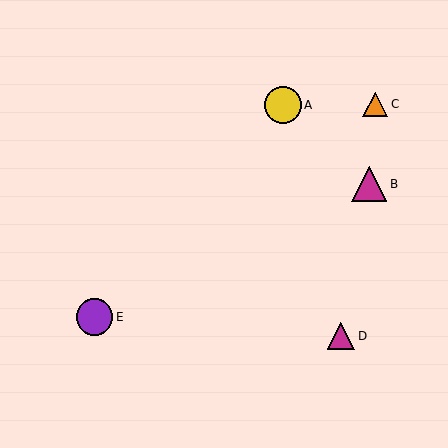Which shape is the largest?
The yellow circle (labeled A) is the largest.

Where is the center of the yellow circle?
The center of the yellow circle is at (283, 105).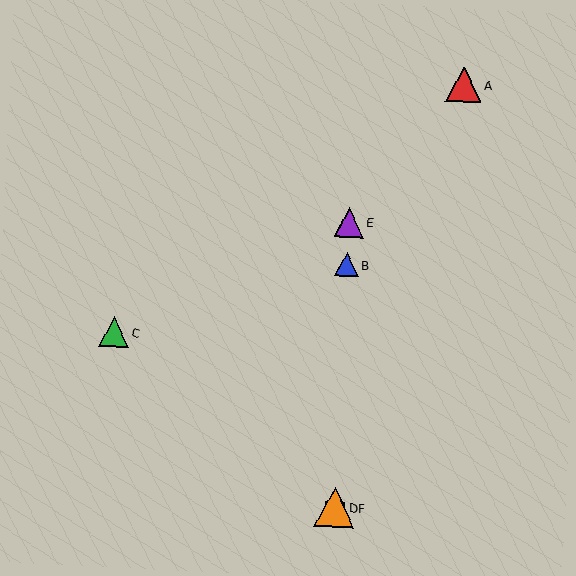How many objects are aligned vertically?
4 objects (B, D, E, F) are aligned vertically.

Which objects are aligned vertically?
Objects B, D, E, F are aligned vertically.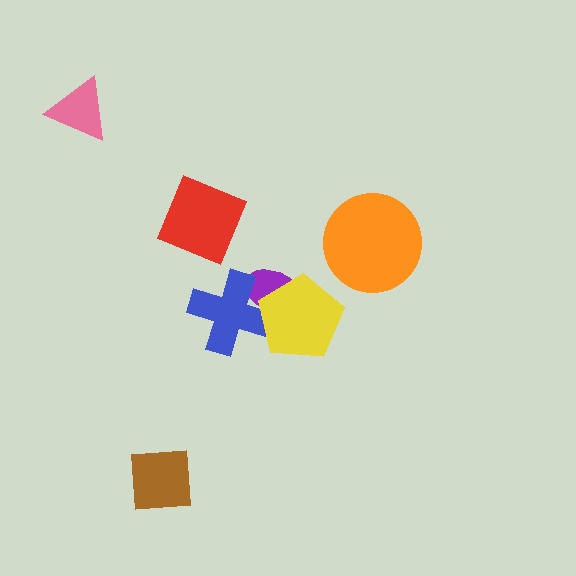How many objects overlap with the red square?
0 objects overlap with the red square.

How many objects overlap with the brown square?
0 objects overlap with the brown square.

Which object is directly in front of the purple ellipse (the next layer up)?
The blue cross is directly in front of the purple ellipse.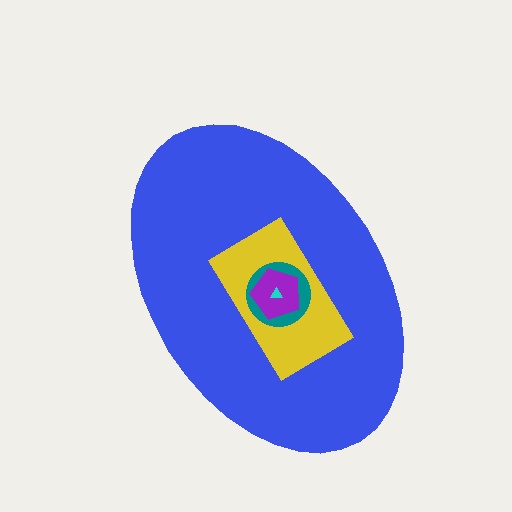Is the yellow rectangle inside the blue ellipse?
Yes.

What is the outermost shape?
The blue ellipse.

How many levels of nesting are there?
5.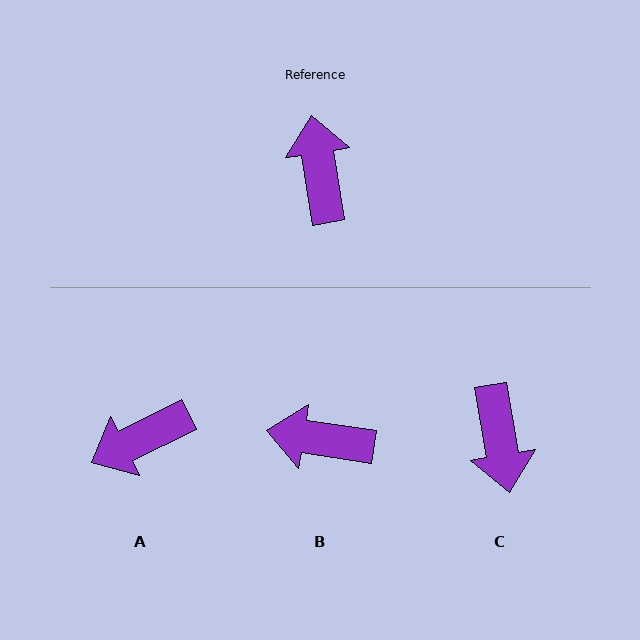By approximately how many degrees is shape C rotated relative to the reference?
Approximately 179 degrees clockwise.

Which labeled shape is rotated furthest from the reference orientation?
C, about 179 degrees away.